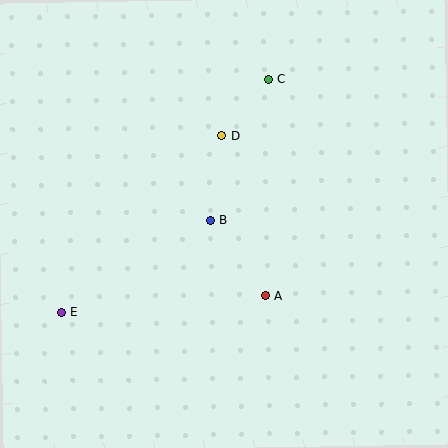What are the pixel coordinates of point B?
Point B is at (210, 221).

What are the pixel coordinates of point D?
Point D is at (222, 136).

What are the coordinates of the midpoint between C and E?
The midpoint between C and E is at (165, 196).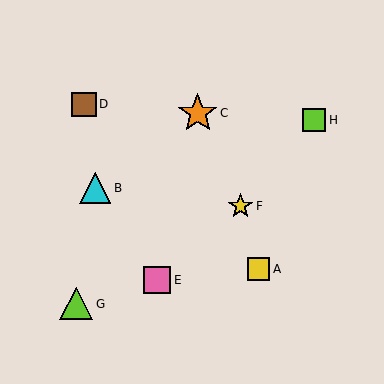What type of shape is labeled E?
Shape E is a pink square.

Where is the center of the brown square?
The center of the brown square is at (84, 104).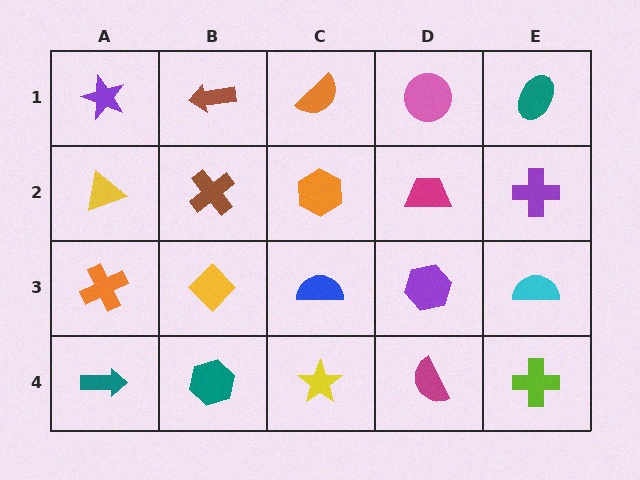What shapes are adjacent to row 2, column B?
A brown arrow (row 1, column B), a yellow diamond (row 3, column B), a yellow triangle (row 2, column A), an orange hexagon (row 2, column C).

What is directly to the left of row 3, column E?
A purple hexagon.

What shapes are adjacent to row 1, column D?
A magenta trapezoid (row 2, column D), an orange semicircle (row 1, column C), a teal ellipse (row 1, column E).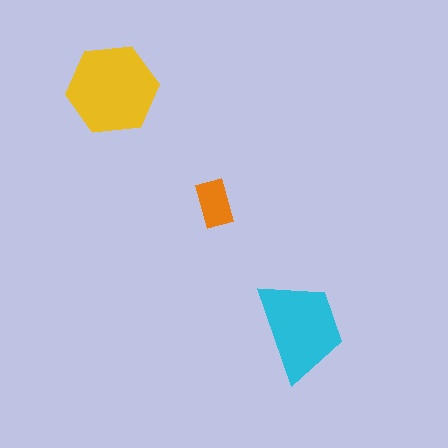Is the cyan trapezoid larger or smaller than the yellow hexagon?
Smaller.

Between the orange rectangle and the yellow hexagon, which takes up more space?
The yellow hexagon.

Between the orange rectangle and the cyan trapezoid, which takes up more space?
The cyan trapezoid.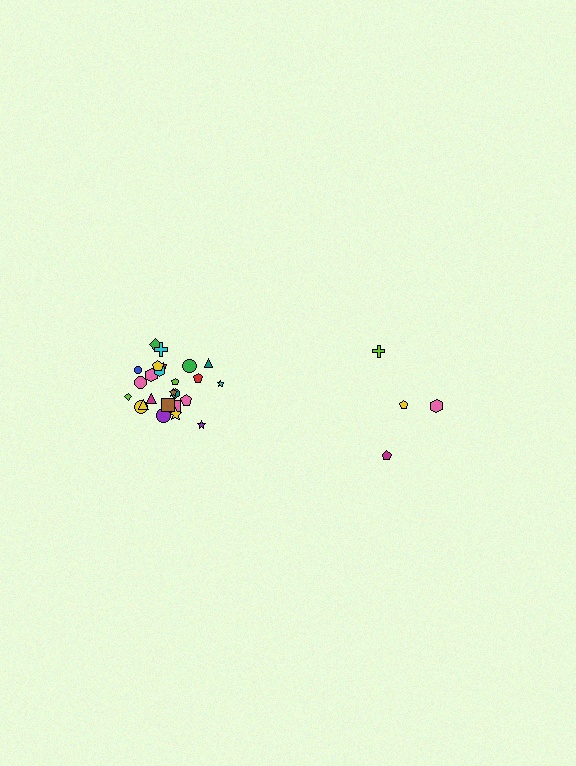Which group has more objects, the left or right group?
The left group.